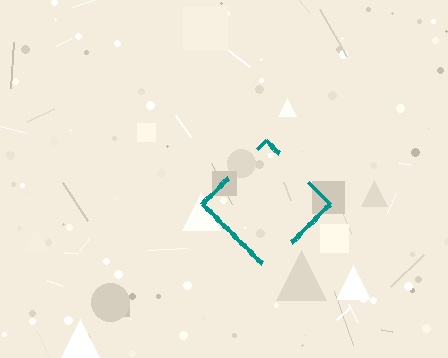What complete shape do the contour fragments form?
The contour fragments form a diamond.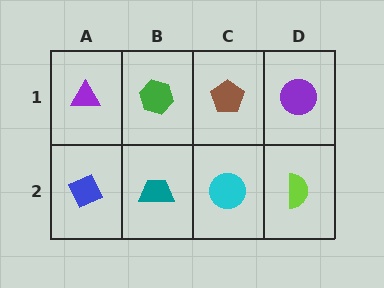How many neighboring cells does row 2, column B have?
3.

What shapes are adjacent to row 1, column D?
A lime semicircle (row 2, column D), a brown pentagon (row 1, column C).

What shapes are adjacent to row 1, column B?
A teal trapezoid (row 2, column B), a purple triangle (row 1, column A), a brown pentagon (row 1, column C).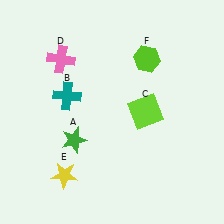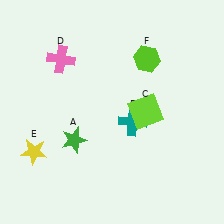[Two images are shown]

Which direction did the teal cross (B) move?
The teal cross (B) moved right.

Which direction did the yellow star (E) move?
The yellow star (E) moved left.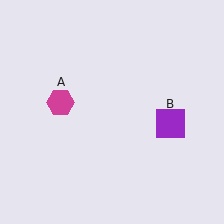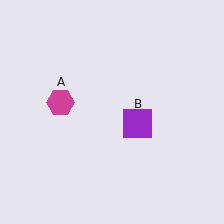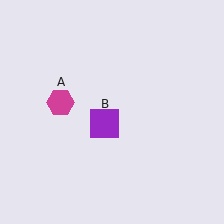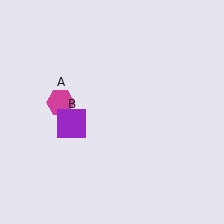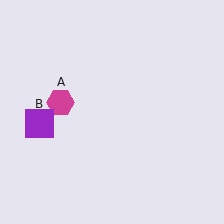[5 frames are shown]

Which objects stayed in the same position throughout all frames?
Magenta hexagon (object A) remained stationary.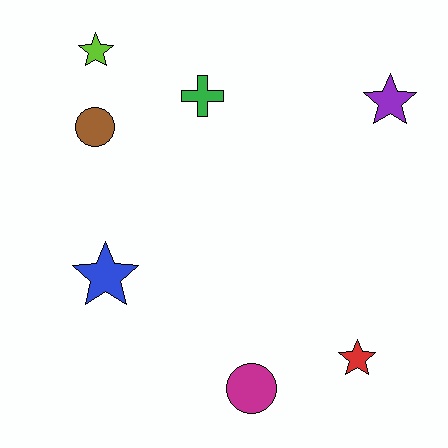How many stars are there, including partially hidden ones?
There are 4 stars.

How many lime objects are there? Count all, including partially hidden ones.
There is 1 lime object.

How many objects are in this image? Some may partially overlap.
There are 7 objects.